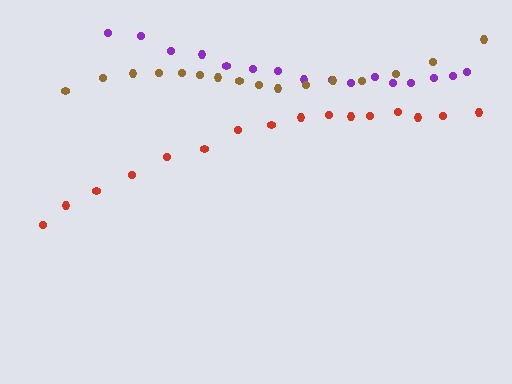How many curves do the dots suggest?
There are 3 distinct paths.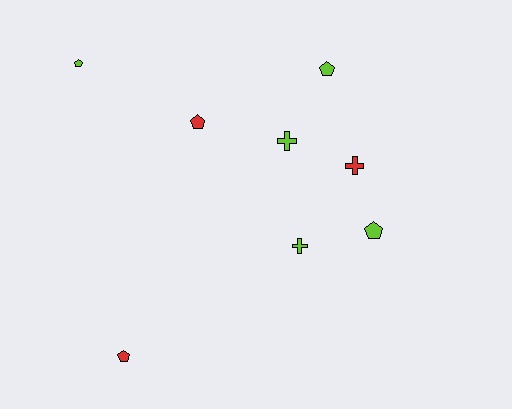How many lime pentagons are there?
There are 3 lime pentagons.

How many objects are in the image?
There are 8 objects.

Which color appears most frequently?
Lime, with 5 objects.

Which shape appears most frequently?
Pentagon, with 5 objects.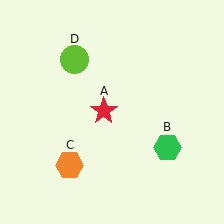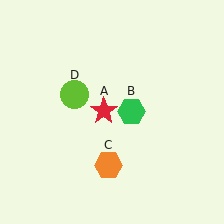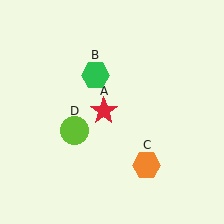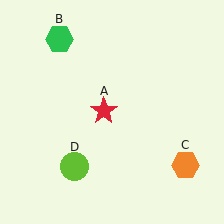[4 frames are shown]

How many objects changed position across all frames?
3 objects changed position: green hexagon (object B), orange hexagon (object C), lime circle (object D).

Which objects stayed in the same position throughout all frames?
Red star (object A) remained stationary.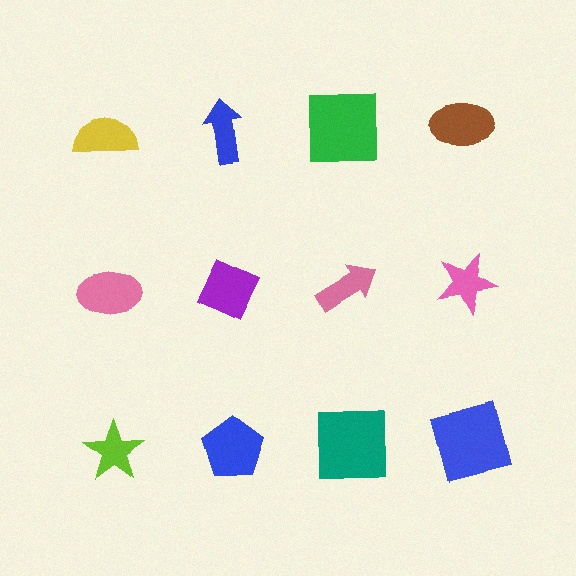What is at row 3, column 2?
A blue pentagon.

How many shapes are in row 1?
4 shapes.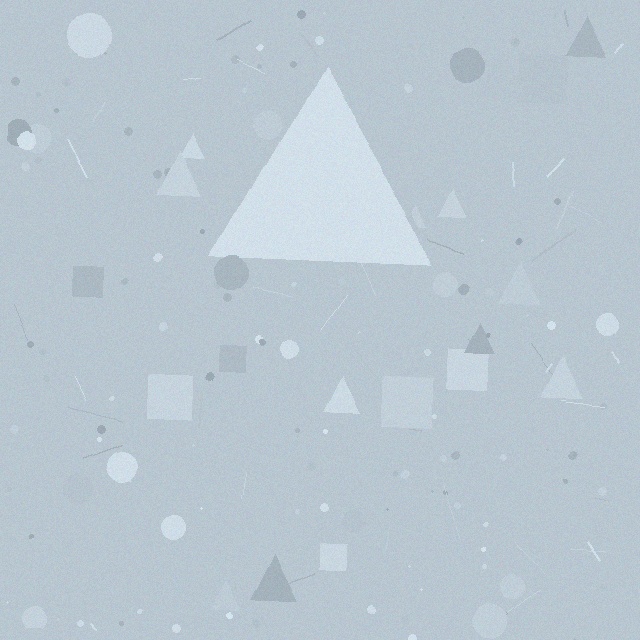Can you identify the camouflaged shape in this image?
The camouflaged shape is a triangle.